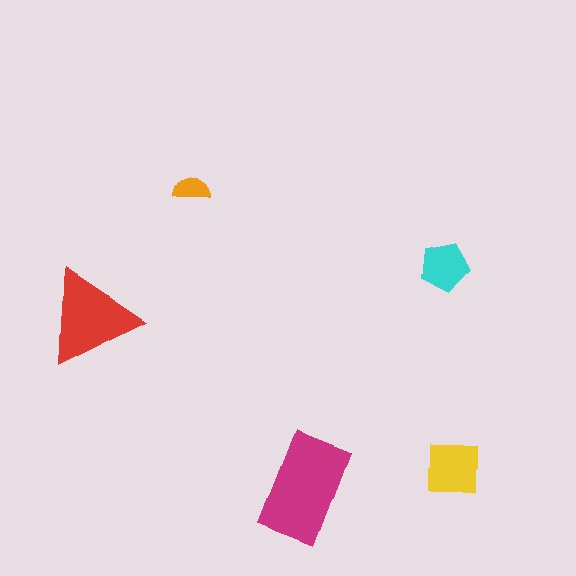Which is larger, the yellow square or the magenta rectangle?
The magenta rectangle.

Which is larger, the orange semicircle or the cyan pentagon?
The cyan pentagon.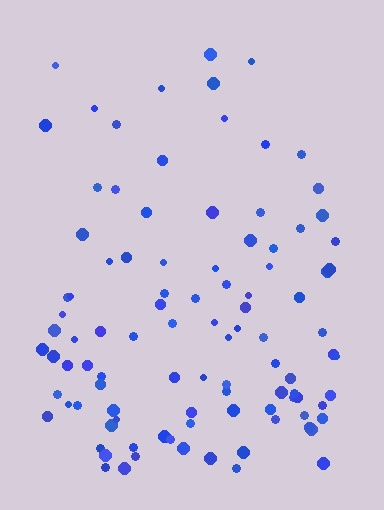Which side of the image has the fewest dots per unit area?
The top.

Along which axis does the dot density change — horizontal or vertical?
Vertical.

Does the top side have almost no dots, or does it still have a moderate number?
Still a moderate number, just noticeably fewer than the bottom.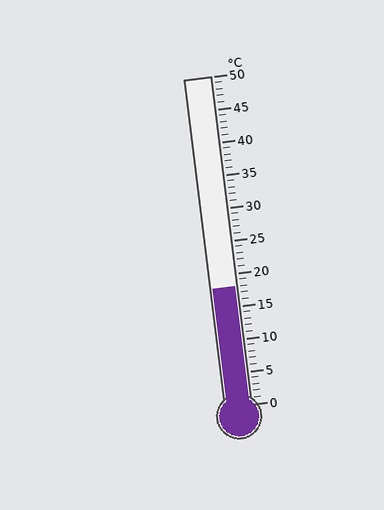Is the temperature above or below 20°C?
The temperature is below 20°C.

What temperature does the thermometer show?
The thermometer shows approximately 18°C.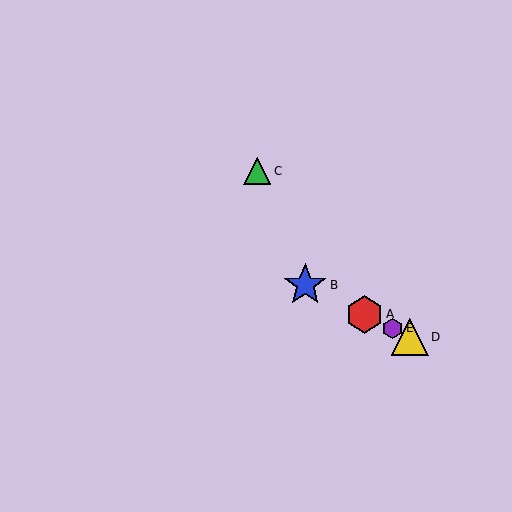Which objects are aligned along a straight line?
Objects A, B, D, E are aligned along a straight line.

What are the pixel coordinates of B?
Object B is at (305, 285).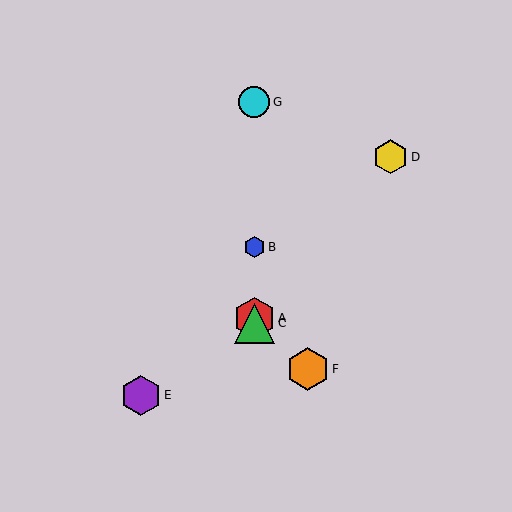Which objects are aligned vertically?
Objects A, B, C, G are aligned vertically.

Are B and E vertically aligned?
No, B is at x≈254 and E is at x≈141.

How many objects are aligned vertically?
4 objects (A, B, C, G) are aligned vertically.